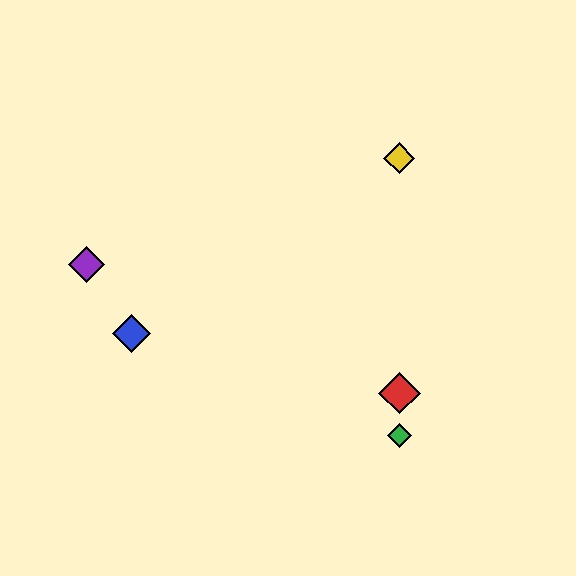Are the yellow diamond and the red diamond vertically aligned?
Yes, both are at x≈399.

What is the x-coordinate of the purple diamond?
The purple diamond is at x≈86.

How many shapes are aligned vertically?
3 shapes (the red diamond, the green diamond, the yellow diamond) are aligned vertically.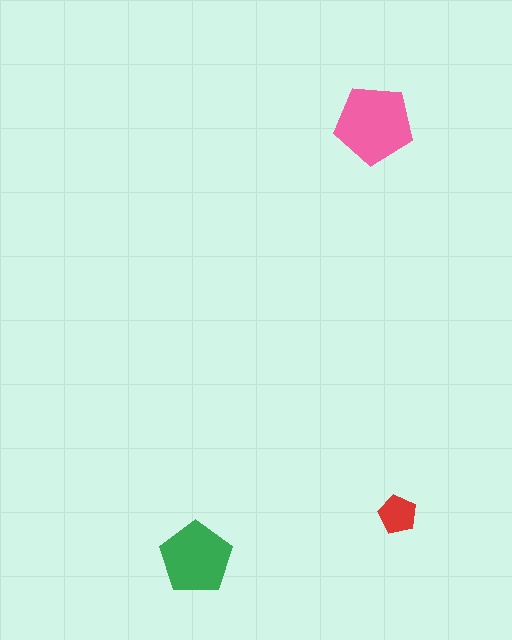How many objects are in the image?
There are 3 objects in the image.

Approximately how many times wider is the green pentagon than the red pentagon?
About 2 times wider.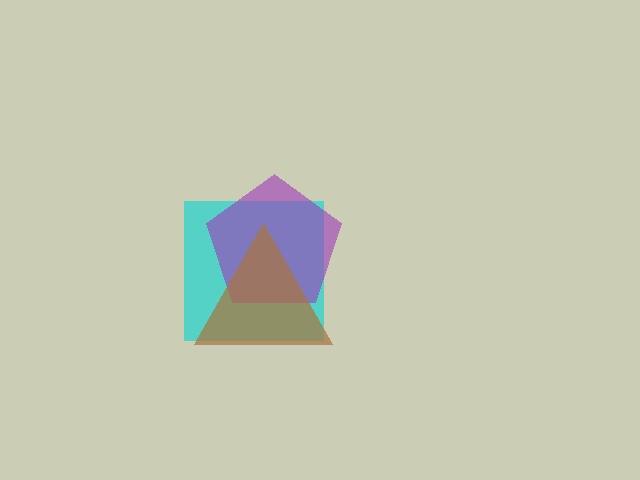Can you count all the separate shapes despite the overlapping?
Yes, there are 3 separate shapes.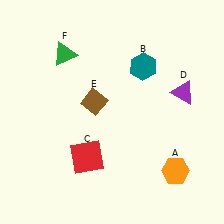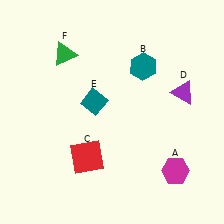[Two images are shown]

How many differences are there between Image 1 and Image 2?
There are 2 differences between the two images.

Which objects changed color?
A changed from orange to magenta. E changed from brown to teal.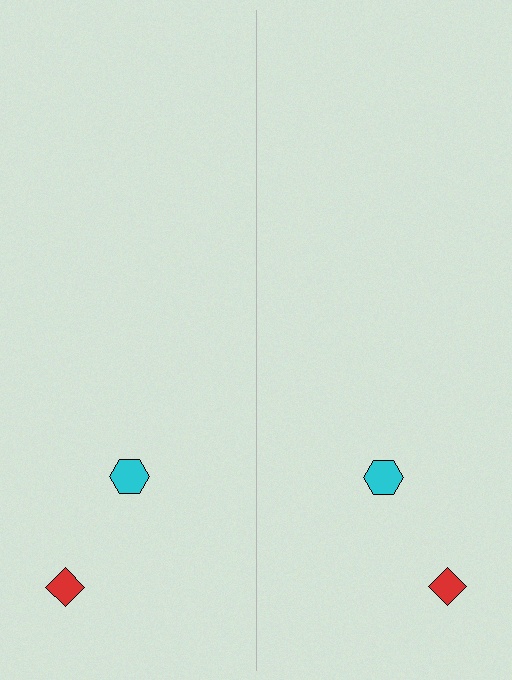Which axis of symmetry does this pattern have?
The pattern has a vertical axis of symmetry running through the center of the image.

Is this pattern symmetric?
Yes, this pattern has bilateral (reflection) symmetry.